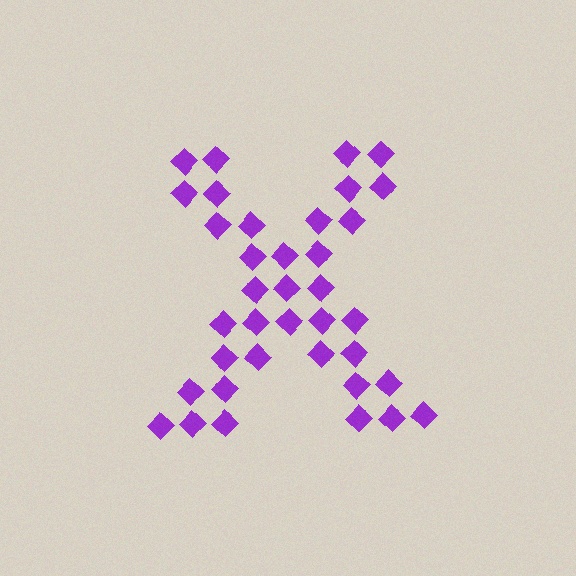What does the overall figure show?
The overall figure shows the letter X.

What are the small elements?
The small elements are diamonds.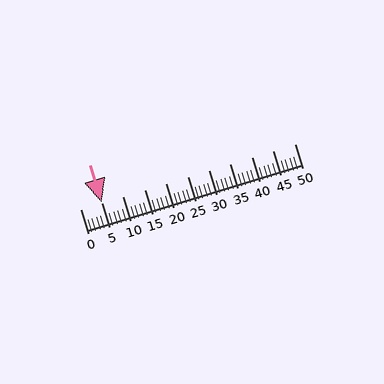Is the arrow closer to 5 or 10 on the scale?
The arrow is closer to 5.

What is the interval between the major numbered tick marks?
The major tick marks are spaced 5 units apart.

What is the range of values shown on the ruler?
The ruler shows values from 0 to 50.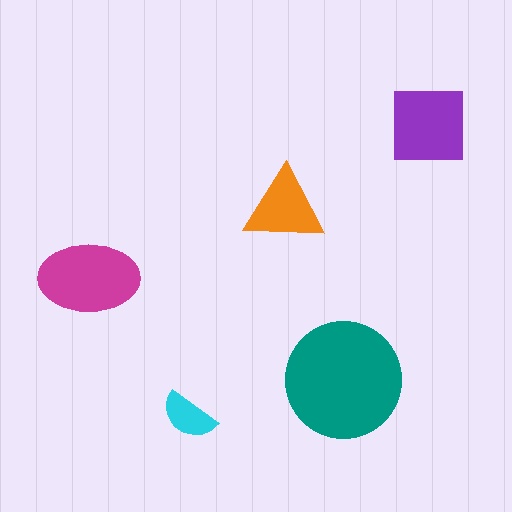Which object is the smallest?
The cyan semicircle.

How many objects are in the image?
There are 5 objects in the image.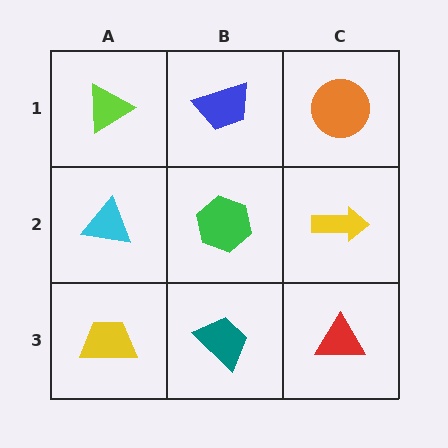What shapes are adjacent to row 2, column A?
A lime triangle (row 1, column A), a yellow trapezoid (row 3, column A), a green hexagon (row 2, column B).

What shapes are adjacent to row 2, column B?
A blue trapezoid (row 1, column B), a teal trapezoid (row 3, column B), a cyan triangle (row 2, column A), a yellow arrow (row 2, column C).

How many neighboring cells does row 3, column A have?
2.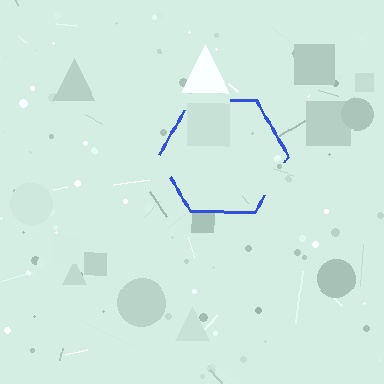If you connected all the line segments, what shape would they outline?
They would outline a hexagon.